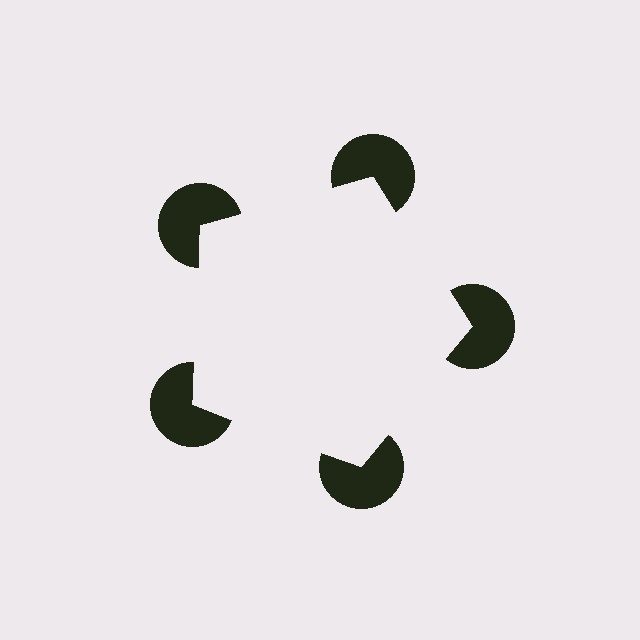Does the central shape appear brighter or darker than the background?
It typically appears slightly brighter than the background, even though no actual brightness change is drawn.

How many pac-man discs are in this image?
There are 5 — one at each vertex of the illusory pentagon.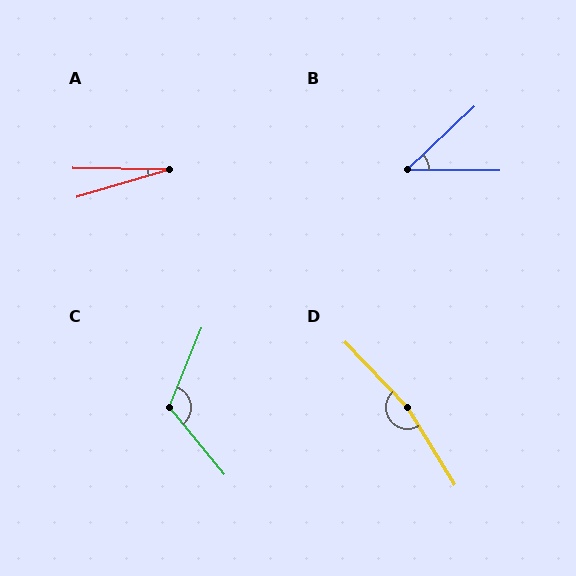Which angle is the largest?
D, at approximately 168 degrees.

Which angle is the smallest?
A, at approximately 18 degrees.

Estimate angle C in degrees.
Approximately 118 degrees.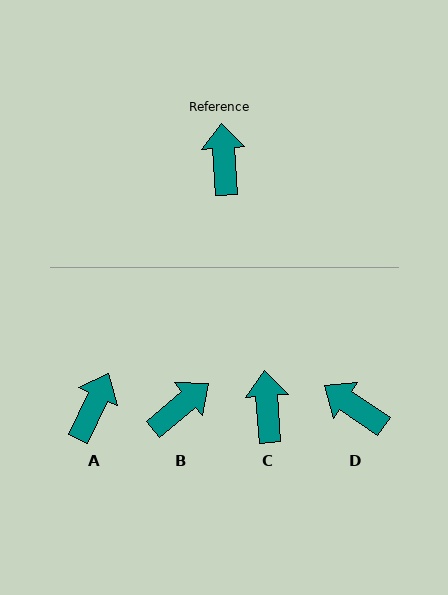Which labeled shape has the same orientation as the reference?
C.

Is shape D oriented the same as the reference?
No, it is off by about 51 degrees.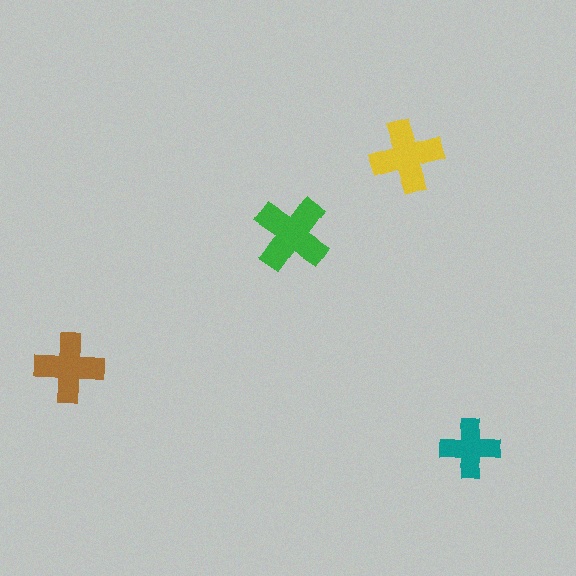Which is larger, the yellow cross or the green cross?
The green one.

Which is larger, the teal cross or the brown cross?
The brown one.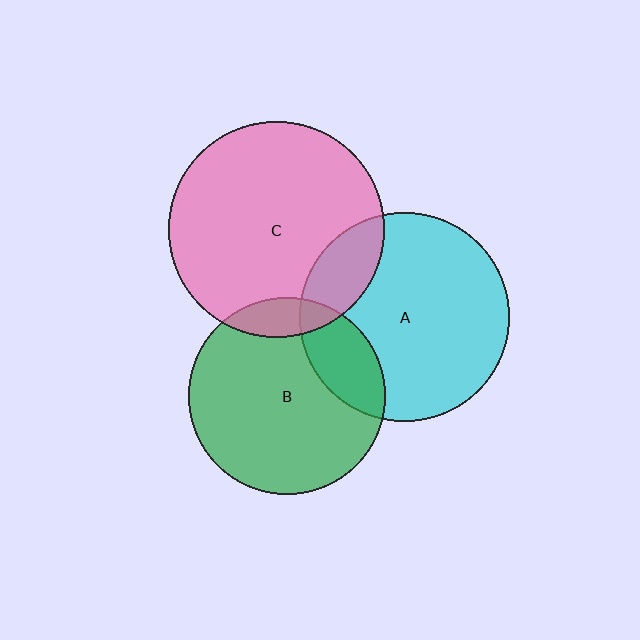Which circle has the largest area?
Circle C (pink).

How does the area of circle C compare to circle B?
Approximately 1.2 times.